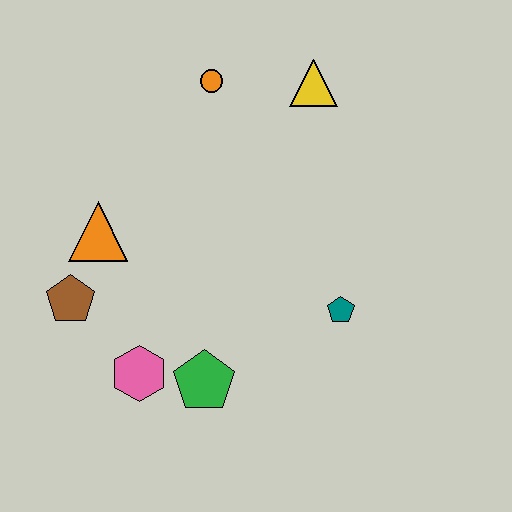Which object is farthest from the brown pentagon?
The yellow triangle is farthest from the brown pentagon.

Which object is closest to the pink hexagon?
The green pentagon is closest to the pink hexagon.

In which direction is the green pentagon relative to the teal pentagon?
The green pentagon is to the left of the teal pentagon.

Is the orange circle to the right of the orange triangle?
Yes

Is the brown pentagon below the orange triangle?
Yes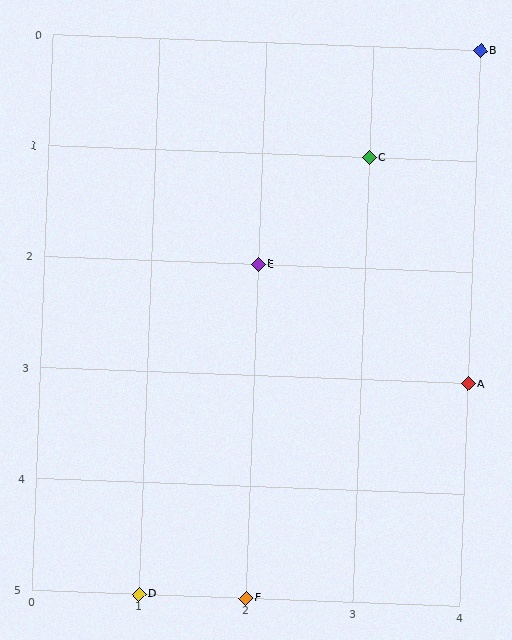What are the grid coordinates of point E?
Point E is at grid coordinates (2, 2).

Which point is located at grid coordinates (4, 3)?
Point A is at (4, 3).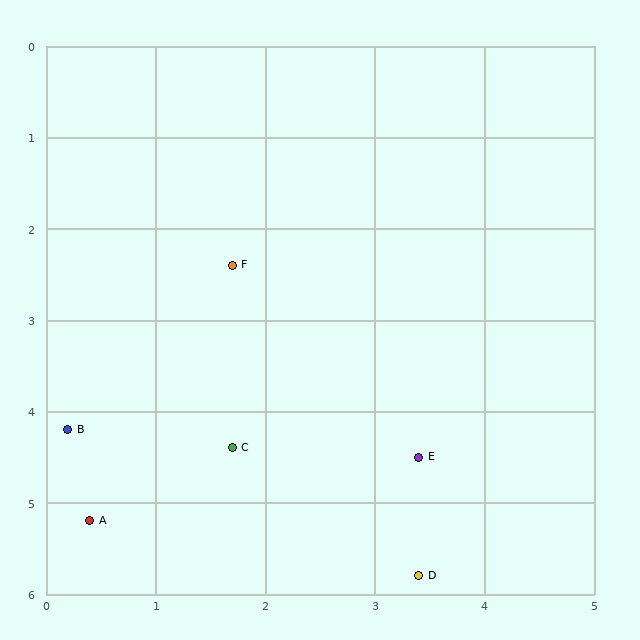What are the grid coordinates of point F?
Point F is at approximately (1.7, 2.4).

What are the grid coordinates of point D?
Point D is at approximately (3.4, 5.8).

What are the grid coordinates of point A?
Point A is at approximately (0.4, 5.2).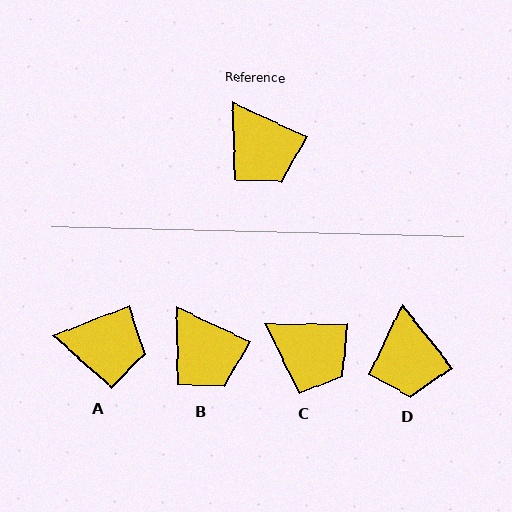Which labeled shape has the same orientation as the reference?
B.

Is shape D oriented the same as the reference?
No, it is off by about 26 degrees.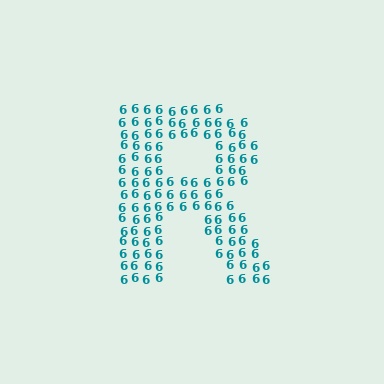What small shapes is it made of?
It is made of small digit 6's.